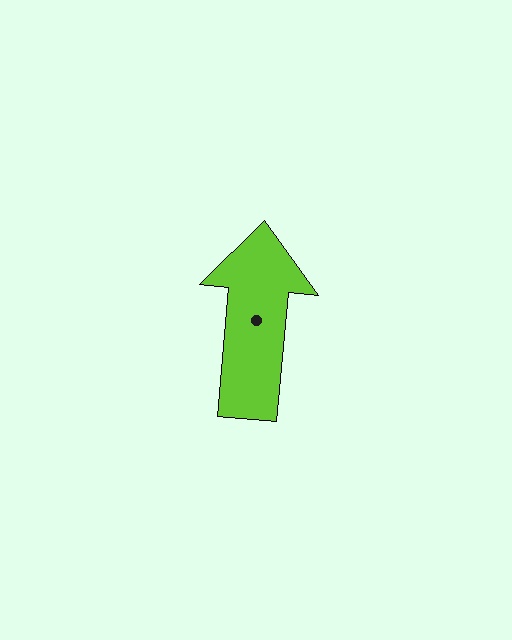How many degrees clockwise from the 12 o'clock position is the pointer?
Approximately 5 degrees.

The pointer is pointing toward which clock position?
Roughly 12 o'clock.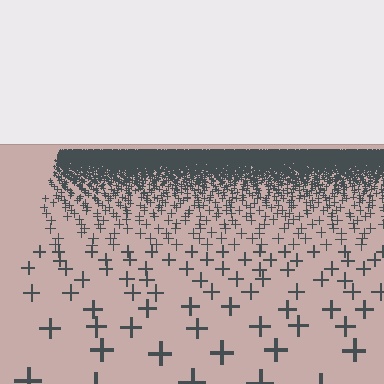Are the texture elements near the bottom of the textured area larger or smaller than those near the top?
Larger. Near the bottom, elements are closer to the viewer and appear at a bigger on-screen size.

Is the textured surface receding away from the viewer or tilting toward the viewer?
The surface is receding away from the viewer. Texture elements get smaller and denser toward the top.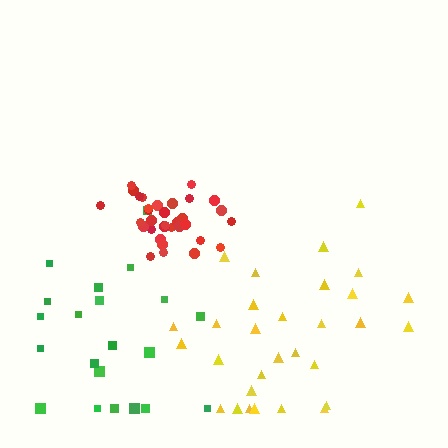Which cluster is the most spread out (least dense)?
Green.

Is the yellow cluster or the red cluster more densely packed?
Red.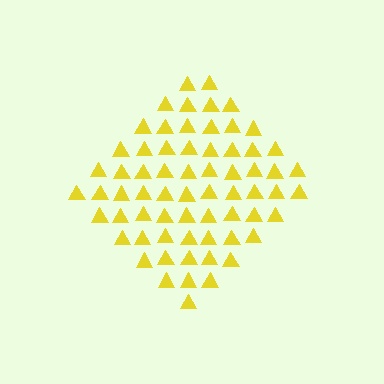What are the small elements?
The small elements are triangles.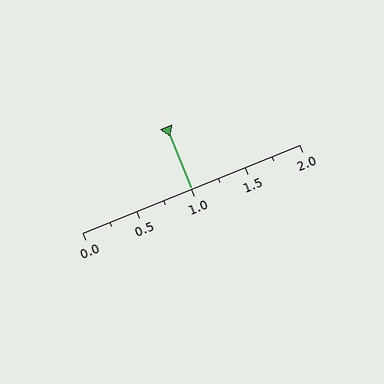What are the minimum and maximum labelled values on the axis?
The axis runs from 0.0 to 2.0.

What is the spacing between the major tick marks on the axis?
The major ticks are spaced 0.5 apart.